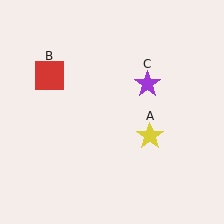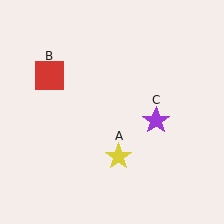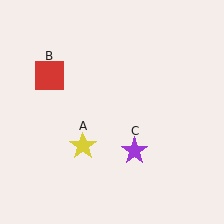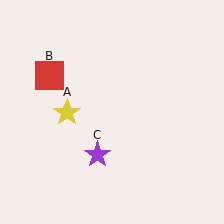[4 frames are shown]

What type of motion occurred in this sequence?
The yellow star (object A), purple star (object C) rotated clockwise around the center of the scene.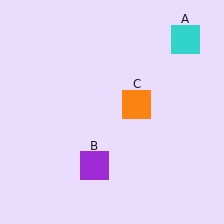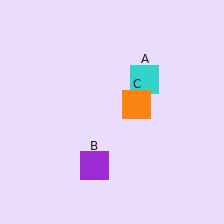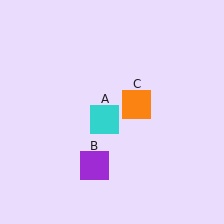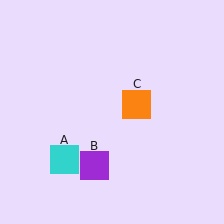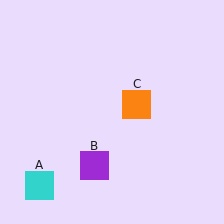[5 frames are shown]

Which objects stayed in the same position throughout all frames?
Purple square (object B) and orange square (object C) remained stationary.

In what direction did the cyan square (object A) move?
The cyan square (object A) moved down and to the left.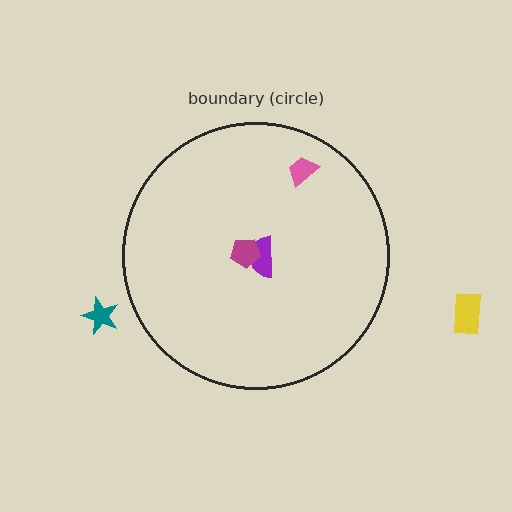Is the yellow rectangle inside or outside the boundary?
Outside.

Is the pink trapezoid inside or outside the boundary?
Inside.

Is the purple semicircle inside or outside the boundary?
Inside.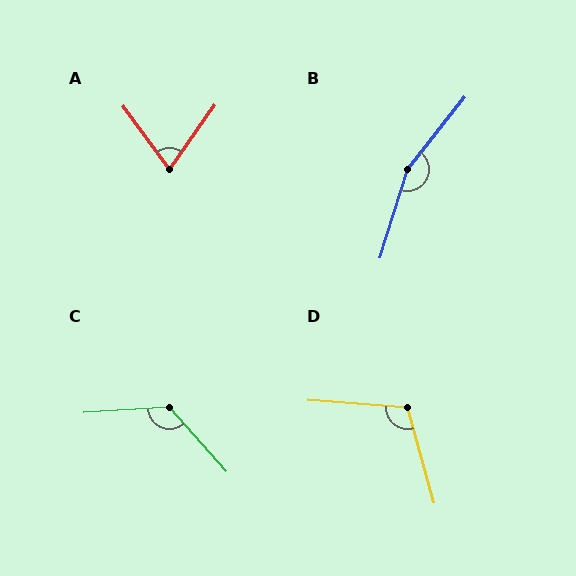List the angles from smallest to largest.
A (71°), D (110°), C (128°), B (159°).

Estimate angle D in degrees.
Approximately 110 degrees.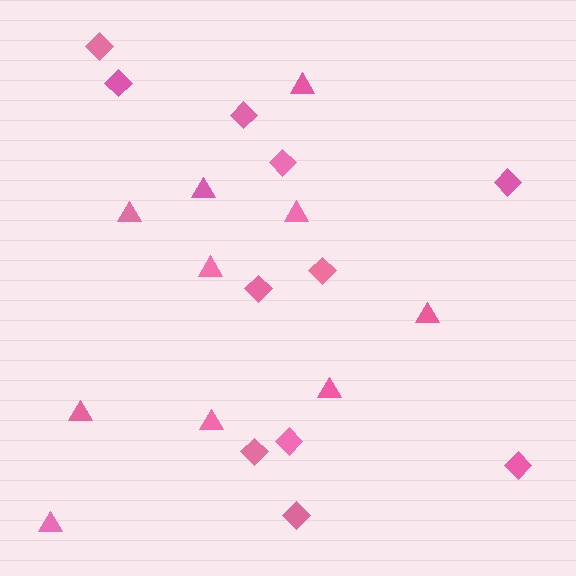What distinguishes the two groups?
There are 2 groups: one group of diamonds (11) and one group of triangles (10).